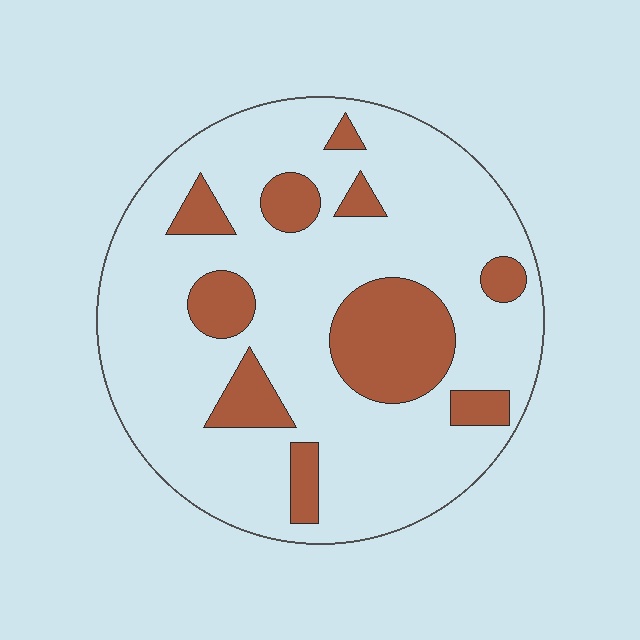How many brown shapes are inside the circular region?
10.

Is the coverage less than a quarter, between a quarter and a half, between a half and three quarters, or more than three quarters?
Less than a quarter.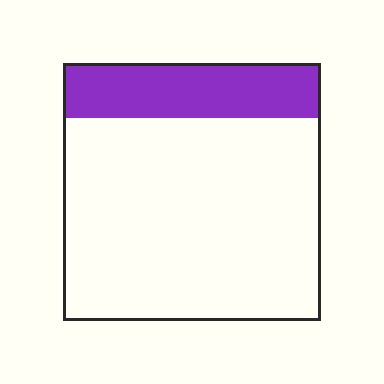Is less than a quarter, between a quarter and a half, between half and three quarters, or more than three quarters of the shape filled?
Less than a quarter.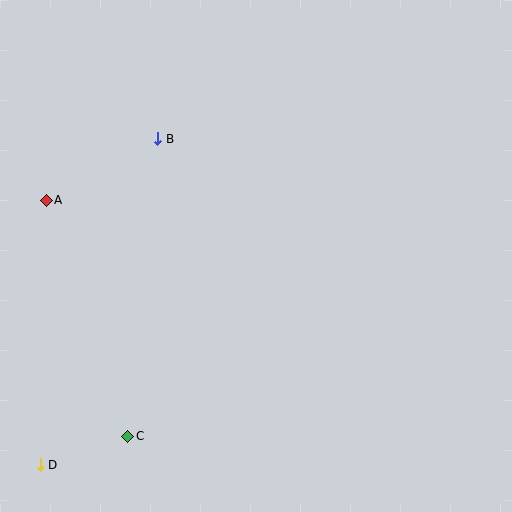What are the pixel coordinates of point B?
Point B is at (158, 139).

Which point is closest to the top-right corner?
Point B is closest to the top-right corner.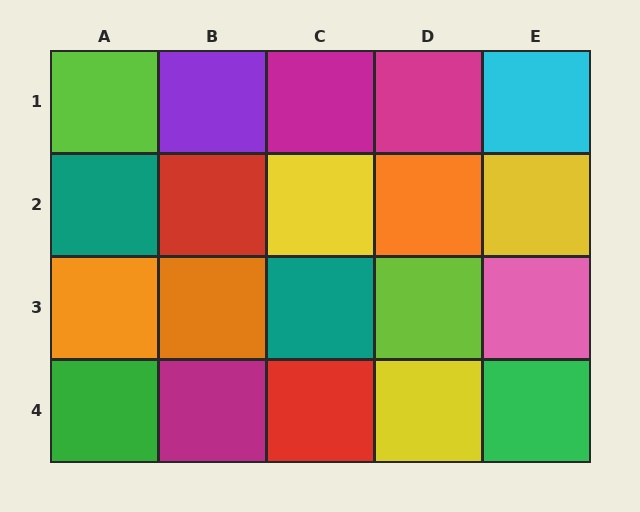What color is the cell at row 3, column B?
Orange.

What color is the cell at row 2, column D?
Orange.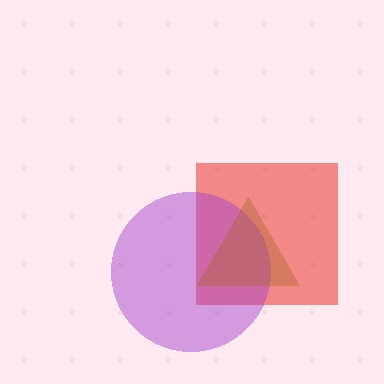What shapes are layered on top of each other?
The layered shapes are: a red square, a purple circle, a brown triangle.